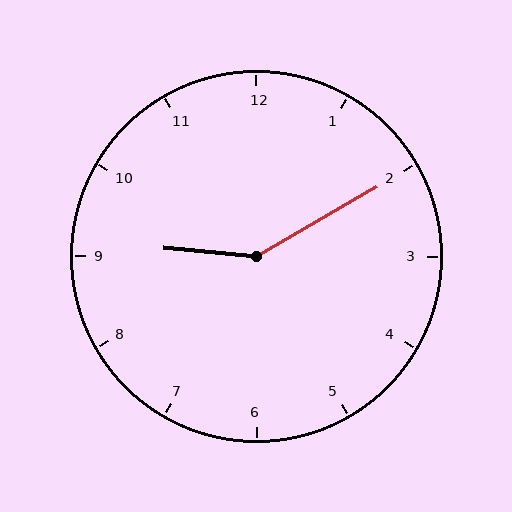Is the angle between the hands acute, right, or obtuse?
It is obtuse.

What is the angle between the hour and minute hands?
Approximately 145 degrees.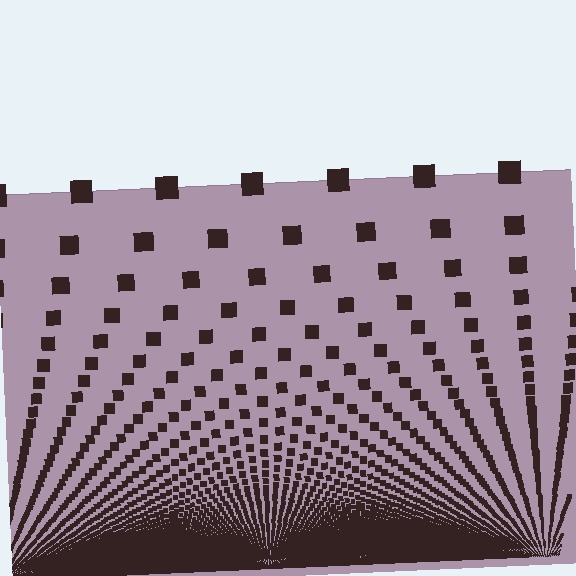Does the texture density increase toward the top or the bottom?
Density increases toward the bottom.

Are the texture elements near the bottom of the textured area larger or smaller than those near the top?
Smaller. The gradient is inverted — elements near the bottom are smaller and denser.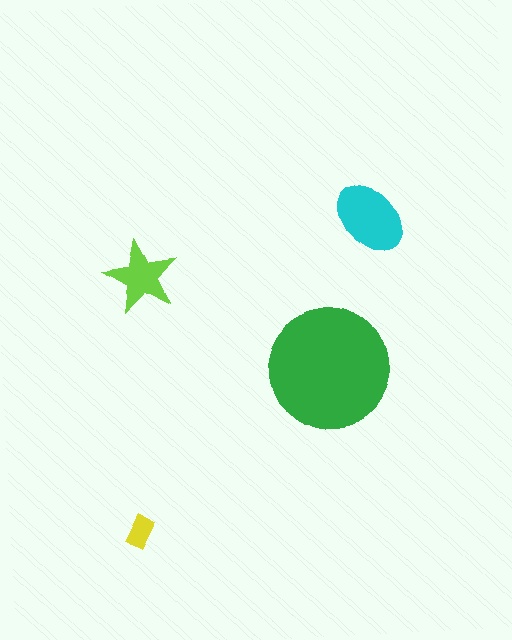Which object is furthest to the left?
The yellow rectangle is leftmost.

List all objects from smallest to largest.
The yellow rectangle, the lime star, the cyan ellipse, the green circle.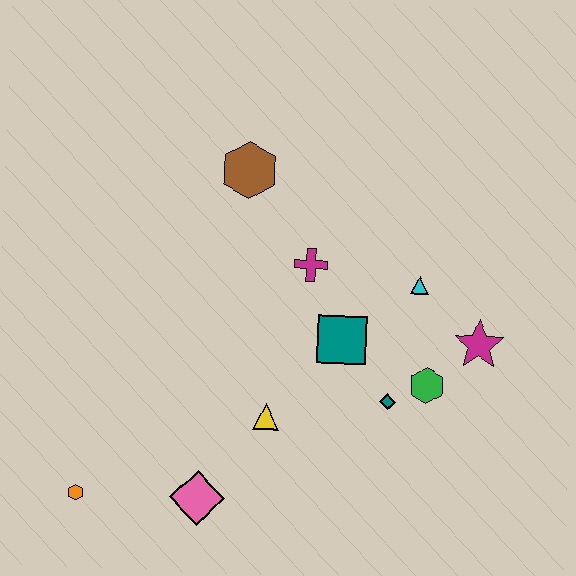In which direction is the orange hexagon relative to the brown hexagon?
The orange hexagon is below the brown hexagon.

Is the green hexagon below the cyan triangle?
Yes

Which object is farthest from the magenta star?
The orange hexagon is farthest from the magenta star.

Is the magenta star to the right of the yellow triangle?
Yes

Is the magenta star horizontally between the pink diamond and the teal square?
No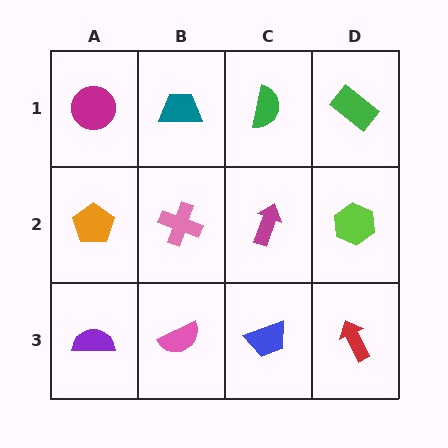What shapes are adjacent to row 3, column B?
A pink cross (row 2, column B), a purple semicircle (row 3, column A), a blue trapezoid (row 3, column C).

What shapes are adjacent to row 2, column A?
A magenta circle (row 1, column A), a purple semicircle (row 3, column A), a pink cross (row 2, column B).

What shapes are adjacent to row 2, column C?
A green semicircle (row 1, column C), a blue trapezoid (row 3, column C), a pink cross (row 2, column B), a lime hexagon (row 2, column D).